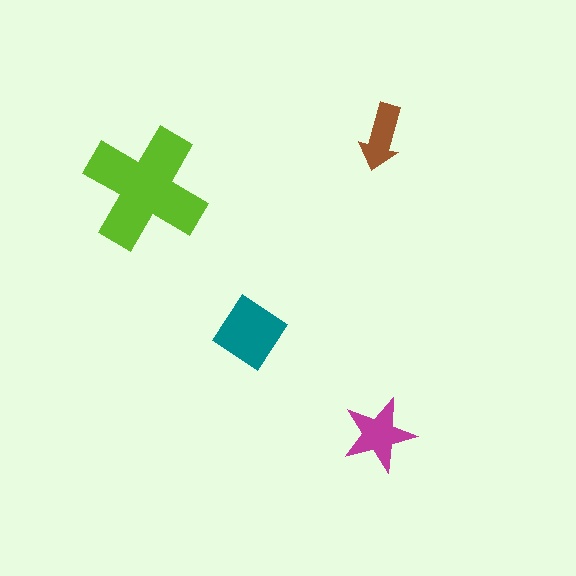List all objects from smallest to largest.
The brown arrow, the magenta star, the teal diamond, the lime cross.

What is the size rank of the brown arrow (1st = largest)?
4th.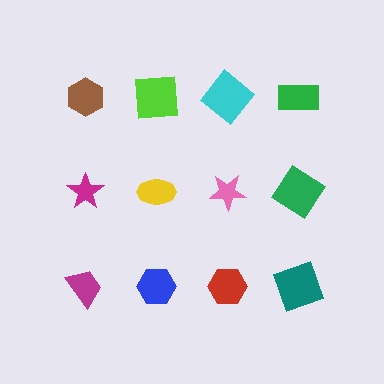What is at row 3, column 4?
A teal square.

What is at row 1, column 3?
A cyan diamond.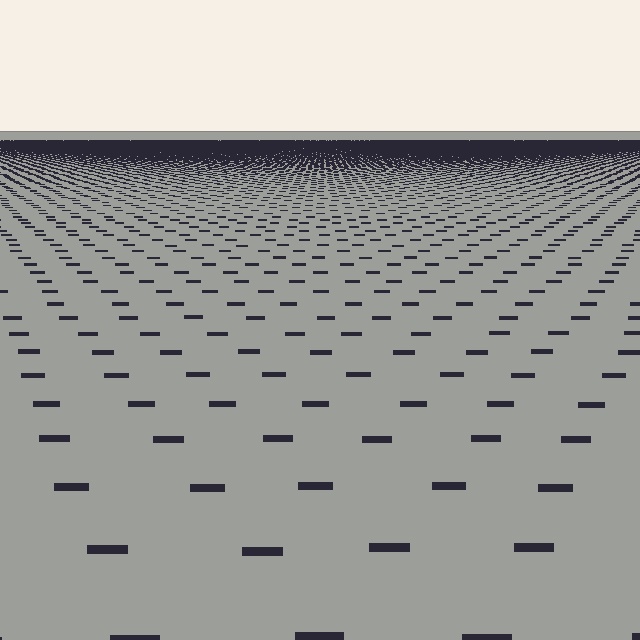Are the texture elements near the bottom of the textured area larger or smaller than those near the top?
Larger. Near the bottom, elements are closer to the viewer and appear at a bigger on-screen size.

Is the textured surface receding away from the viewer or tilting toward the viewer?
The surface is receding away from the viewer. Texture elements get smaller and denser toward the top.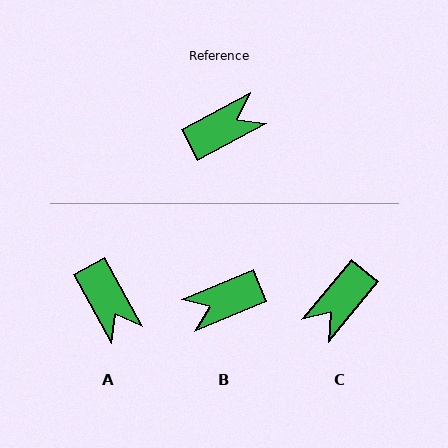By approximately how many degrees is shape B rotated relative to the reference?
Approximately 175 degrees counter-clockwise.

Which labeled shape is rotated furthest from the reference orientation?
B, about 175 degrees away.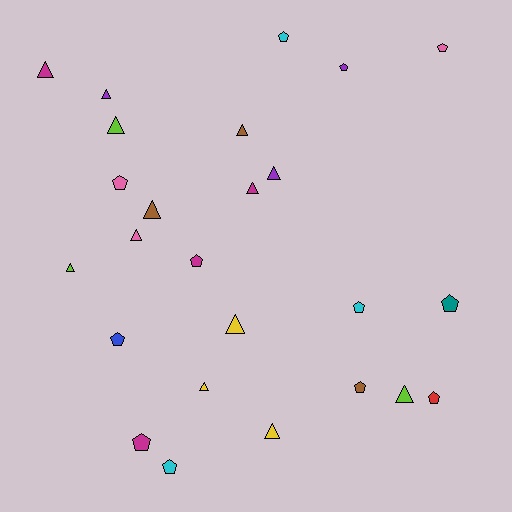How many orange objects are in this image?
There are no orange objects.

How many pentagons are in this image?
There are 12 pentagons.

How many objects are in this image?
There are 25 objects.